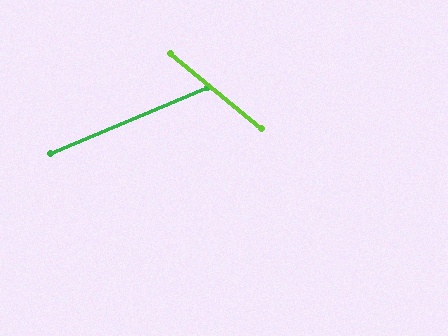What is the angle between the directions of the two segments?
Approximately 63 degrees.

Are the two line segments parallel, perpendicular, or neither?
Neither parallel nor perpendicular — they differ by about 63°.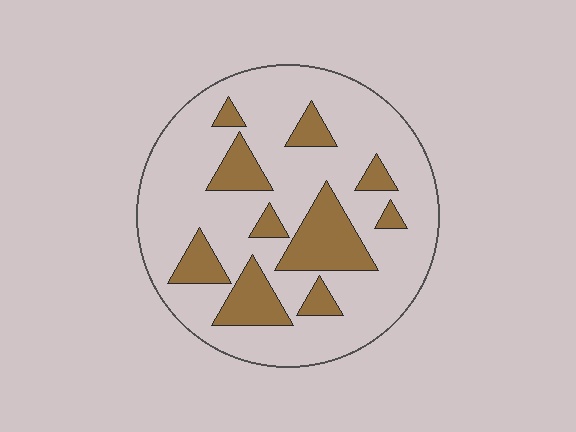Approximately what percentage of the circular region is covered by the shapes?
Approximately 25%.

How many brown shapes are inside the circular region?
10.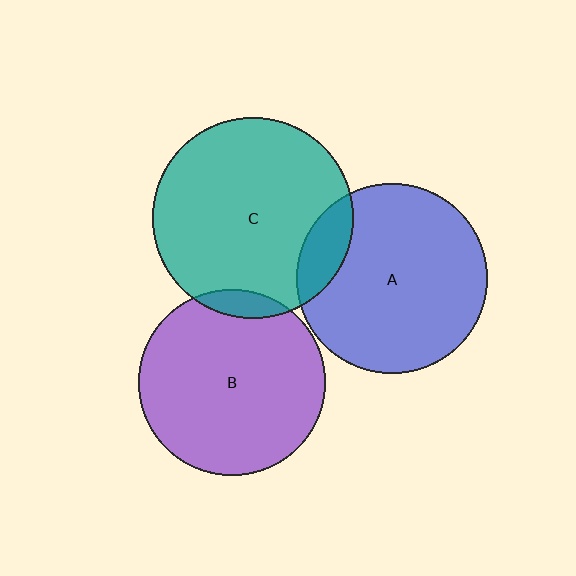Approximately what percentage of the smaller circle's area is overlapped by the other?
Approximately 15%.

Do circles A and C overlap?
Yes.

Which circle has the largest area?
Circle C (teal).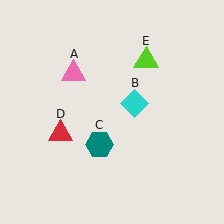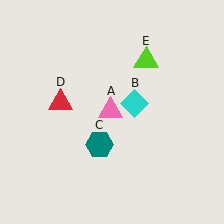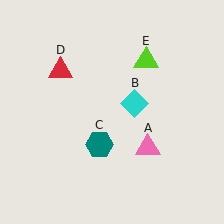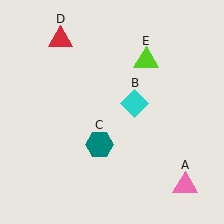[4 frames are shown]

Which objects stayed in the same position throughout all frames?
Cyan diamond (object B) and teal hexagon (object C) and lime triangle (object E) remained stationary.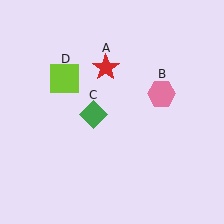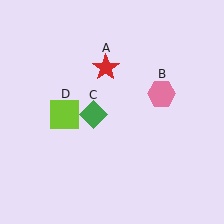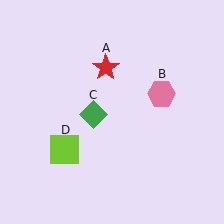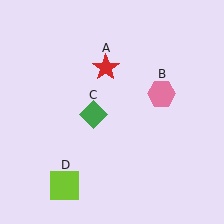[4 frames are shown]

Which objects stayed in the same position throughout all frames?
Red star (object A) and pink hexagon (object B) and green diamond (object C) remained stationary.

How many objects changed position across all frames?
1 object changed position: lime square (object D).